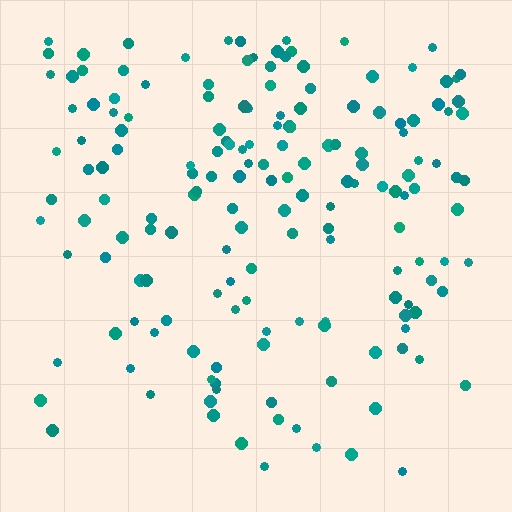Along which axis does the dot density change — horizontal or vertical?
Vertical.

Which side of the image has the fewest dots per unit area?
The bottom.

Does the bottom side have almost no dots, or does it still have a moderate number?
Still a moderate number, just noticeably fewer than the top.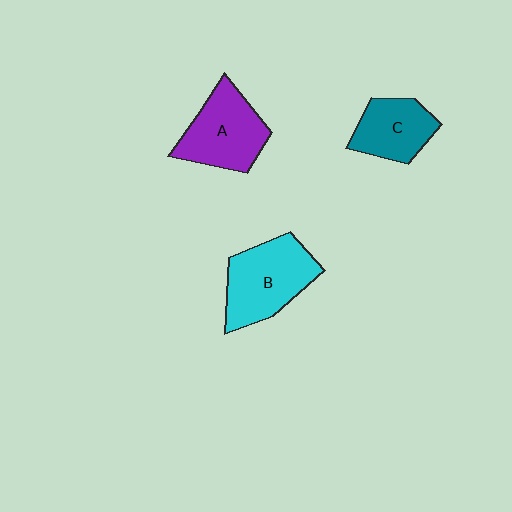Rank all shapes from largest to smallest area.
From largest to smallest: B (cyan), A (purple), C (teal).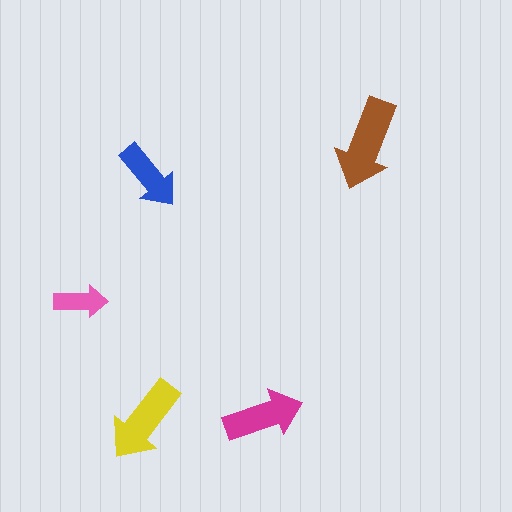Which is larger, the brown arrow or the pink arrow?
The brown one.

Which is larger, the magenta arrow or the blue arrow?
The magenta one.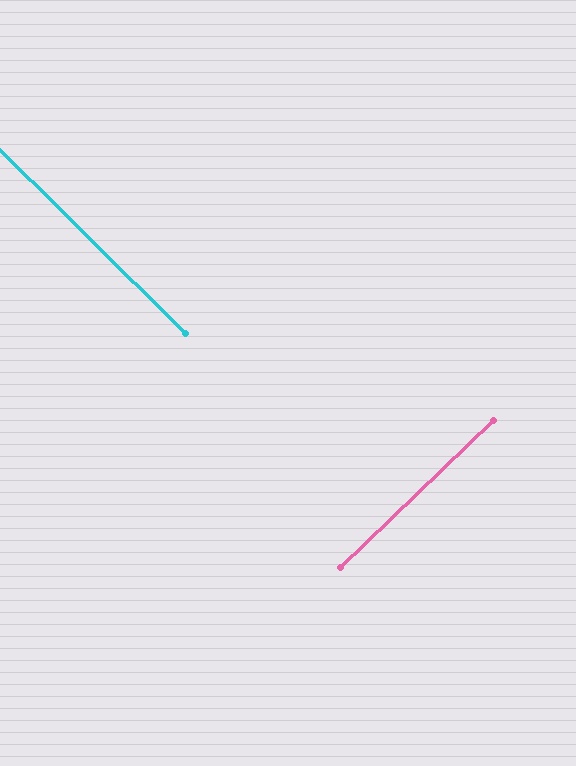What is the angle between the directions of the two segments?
Approximately 88 degrees.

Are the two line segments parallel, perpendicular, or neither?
Perpendicular — they meet at approximately 88°.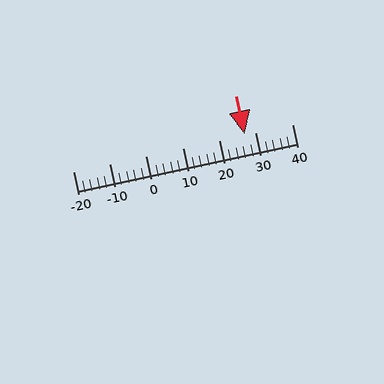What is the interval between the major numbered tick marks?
The major tick marks are spaced 10 units apart.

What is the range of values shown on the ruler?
The ruler shows values from -20 to 40.